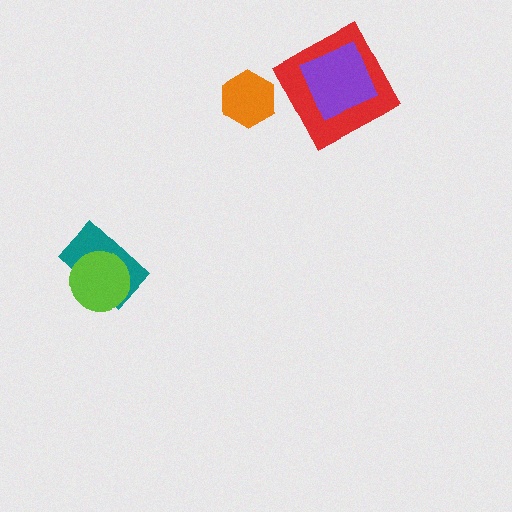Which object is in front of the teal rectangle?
The lime circle is in front of the teal rectangle.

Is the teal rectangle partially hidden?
Yes, it is partially covered by another shape.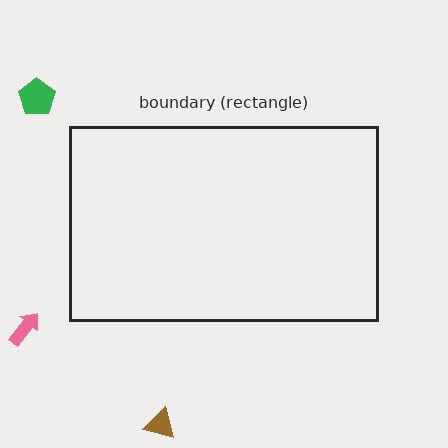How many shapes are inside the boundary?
0 inside, 3 outside.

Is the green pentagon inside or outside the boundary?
Outside.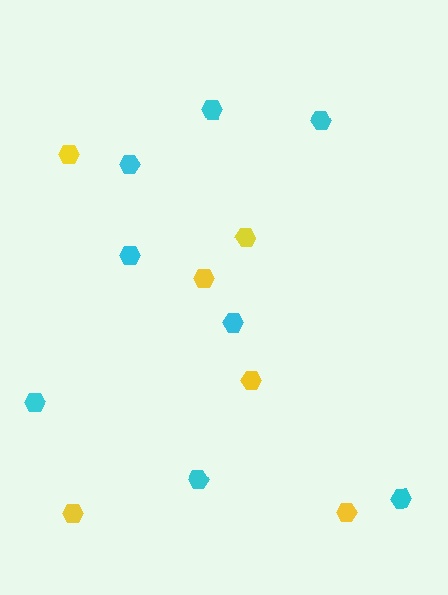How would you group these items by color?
There are 2 groups: one group of yellow hexagons (6) and one group of cyan hexagons (8).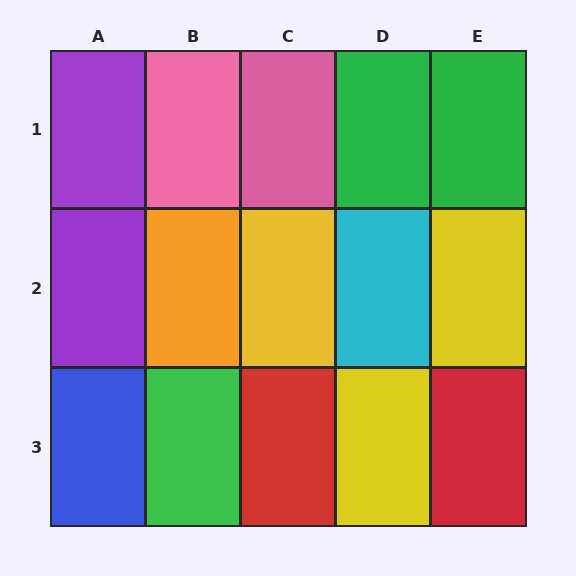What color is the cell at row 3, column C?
Red.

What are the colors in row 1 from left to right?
Purple, pink, pink, green, green.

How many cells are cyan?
1 cell is cyan.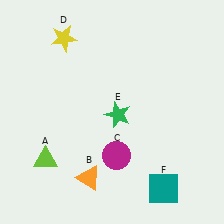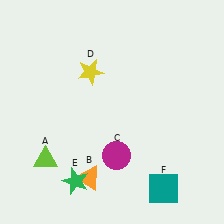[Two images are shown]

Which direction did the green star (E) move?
The green star (E) moved down.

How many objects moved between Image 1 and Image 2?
2 objects moved between the two images.